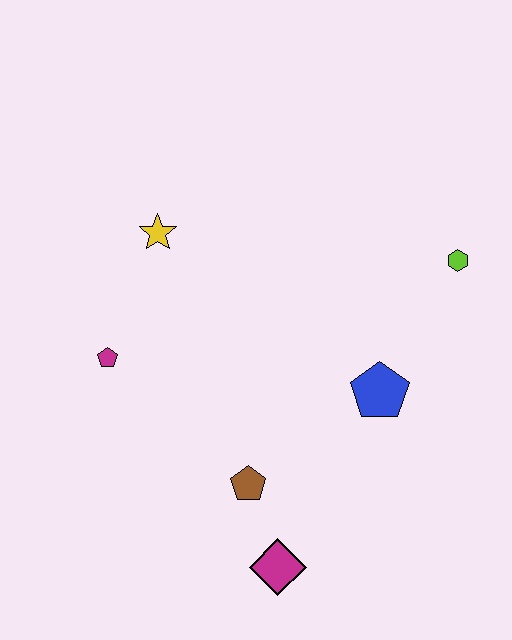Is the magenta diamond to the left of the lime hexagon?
Yes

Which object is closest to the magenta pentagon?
The yellow star is closest to the magenta pentagon.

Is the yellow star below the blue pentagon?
No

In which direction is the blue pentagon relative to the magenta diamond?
The blue pentagon is above the magenta diamond.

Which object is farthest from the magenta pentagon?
The lime hexagon is farthest from the magenta pentagon.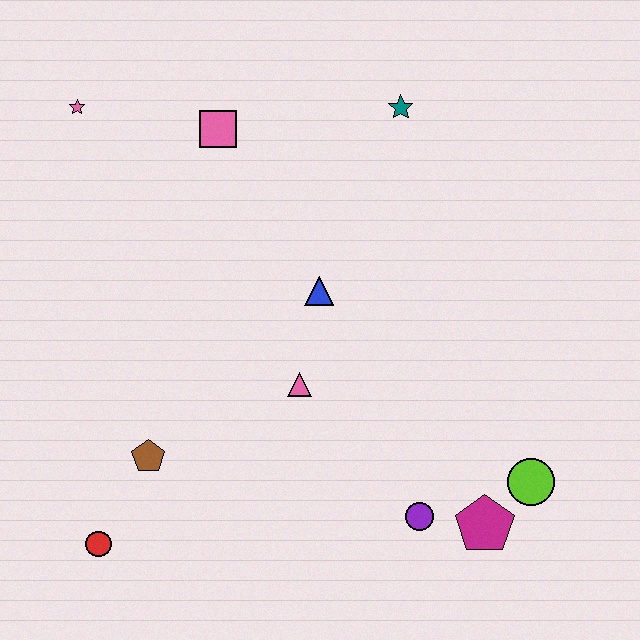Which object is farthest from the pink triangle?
The pink star is farthest from the pink triangle.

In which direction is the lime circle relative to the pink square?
The lime circle is below the pink square.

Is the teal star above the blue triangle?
Yes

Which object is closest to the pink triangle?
The blue triangle is closest to the pink triangle.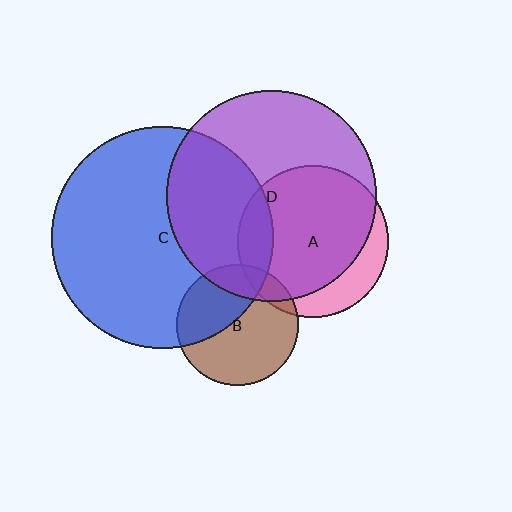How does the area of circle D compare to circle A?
Approximately 1.9 times.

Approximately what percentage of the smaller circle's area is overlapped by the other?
Approximately 10%.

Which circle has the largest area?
Circle C (blue).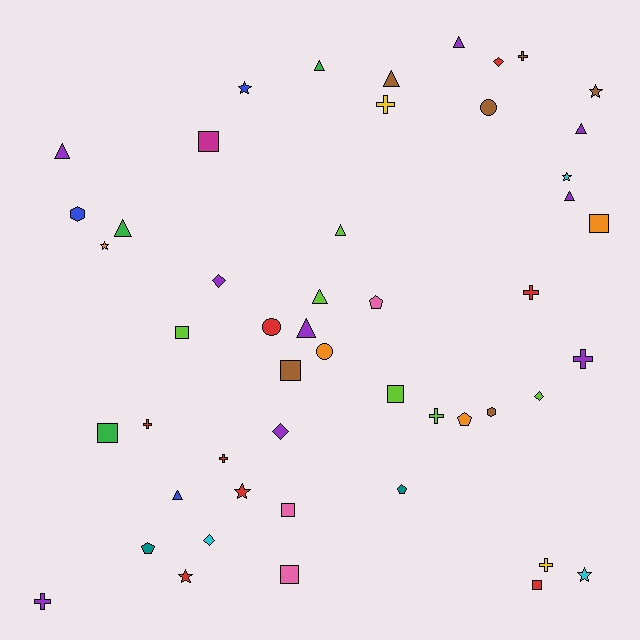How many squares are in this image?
There are 9 squares.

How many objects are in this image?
There are 50 objects.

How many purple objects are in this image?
There are 9 purple objects.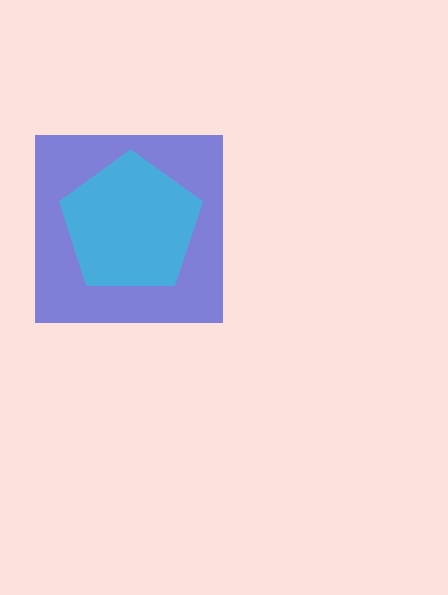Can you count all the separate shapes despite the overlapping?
Yes, there are 2 separate shapes.